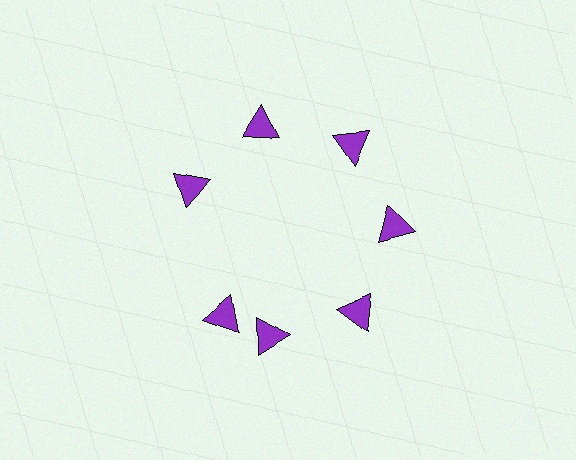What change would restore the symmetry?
The symmetry would be restored by rotating it back into even spacing with its neighbors so that all 7 triangles sit at equal angles and equal distance from the center.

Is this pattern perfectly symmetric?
No. The 7 purple triangles are arranged in a ring, but one element near the 8 o'clock position is rotated out of alignment along the ring, breaking the 7-fold rotational symmetry.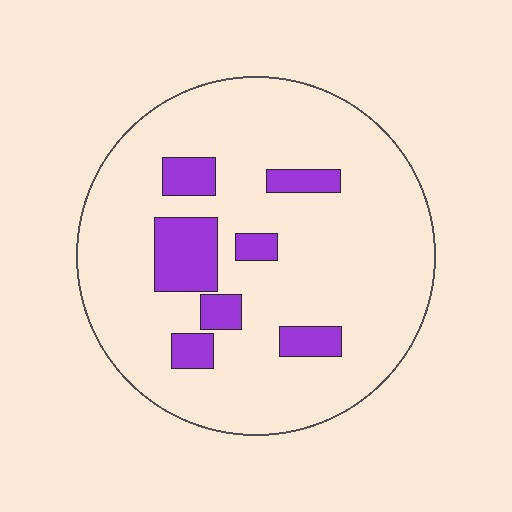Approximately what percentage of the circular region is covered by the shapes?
Approximately 15%.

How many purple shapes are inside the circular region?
7.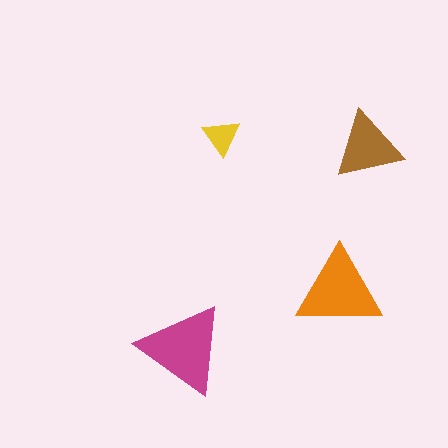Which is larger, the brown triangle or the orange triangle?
The orange one.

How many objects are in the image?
There are 4 objects in the image.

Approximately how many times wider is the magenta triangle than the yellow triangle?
About 2.5 times wider.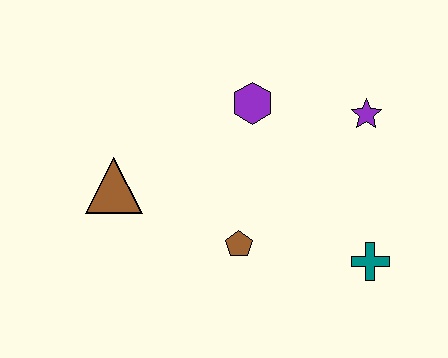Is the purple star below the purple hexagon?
Yes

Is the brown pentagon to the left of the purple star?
Yes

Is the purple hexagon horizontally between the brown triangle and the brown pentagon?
No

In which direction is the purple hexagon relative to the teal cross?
The purple hexagon is above the teal cross.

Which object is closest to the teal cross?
The brown pentagon is closest to the teal cross.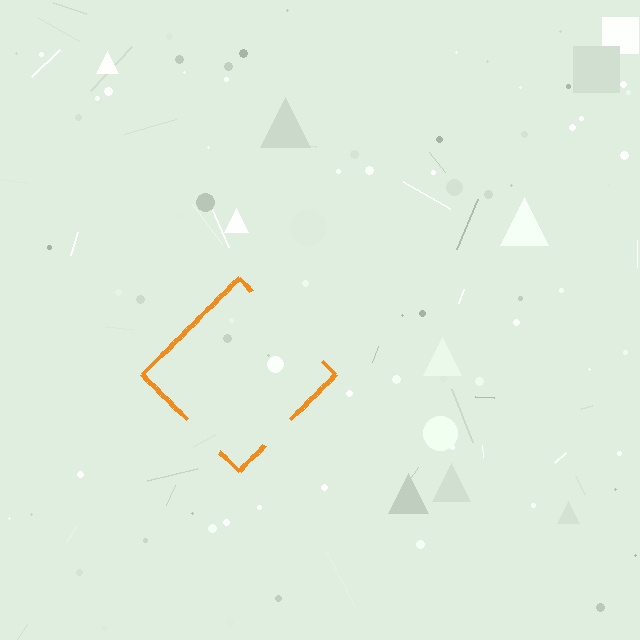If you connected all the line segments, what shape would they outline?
They would outline a diamond.